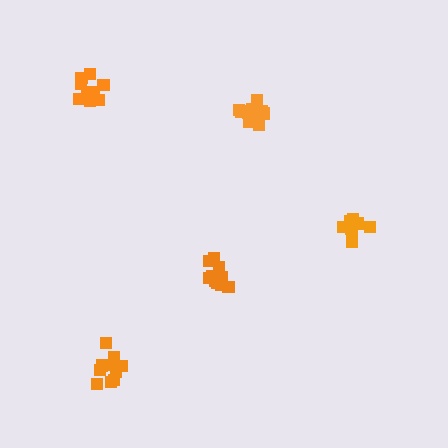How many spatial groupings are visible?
There are 5 spatial groupings.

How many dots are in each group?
Group 1: 10 dots, Group 2: 9 dots, Group 3: 10 dots, Group 4: 12 dots, Group 5: 11 dots (52 total).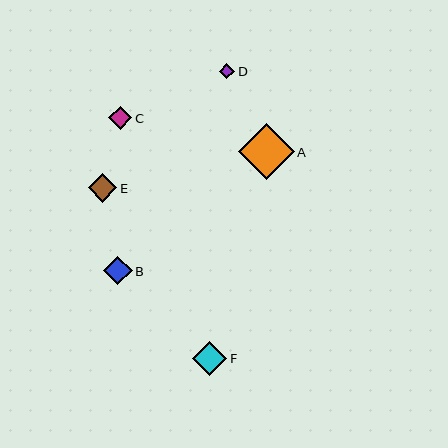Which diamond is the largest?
Diamond A is the largest with a size of approximately 56 pixels.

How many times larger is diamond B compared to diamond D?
Diamond B is approximately 1.9 times the size of diamond D.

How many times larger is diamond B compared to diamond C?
Diamond B is approximately 1.2 times the size of diamond C.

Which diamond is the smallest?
Diamond D is the smallest with a size of approximately 15 pixels.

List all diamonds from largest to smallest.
From largest to smallest: A, F, E, B, C, D.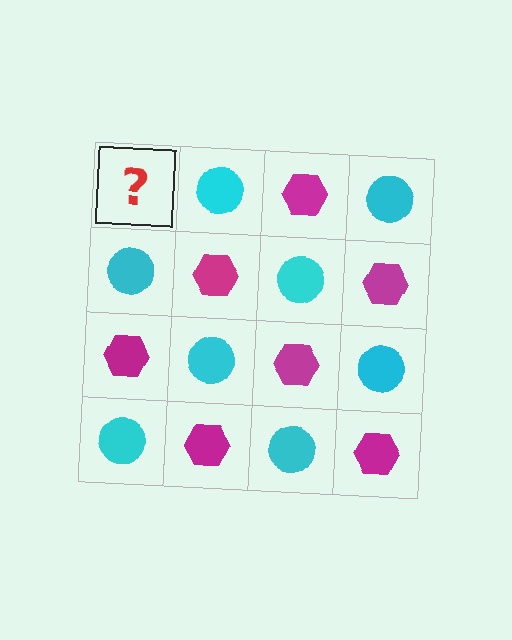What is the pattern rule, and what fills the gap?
The rule is that it alternates magenta hexagon and cyan circle in a checkerboard pattern. The gap should be filled with a magenta hexagon.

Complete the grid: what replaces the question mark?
The question mark should be replaced with a magenta hexagon.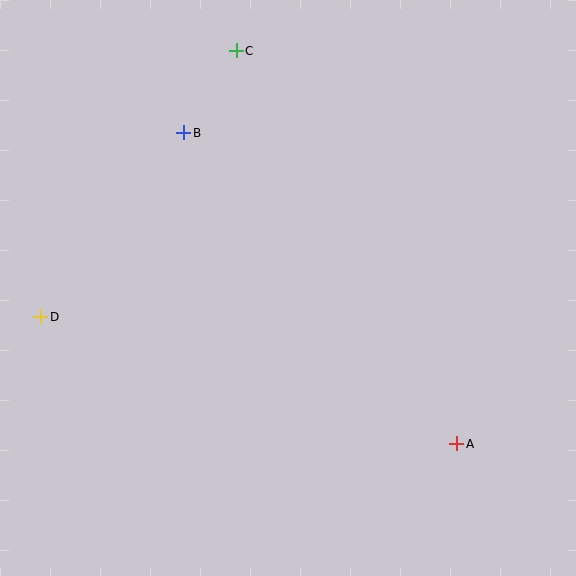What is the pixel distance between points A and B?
The distance between A and B is 414 pixels.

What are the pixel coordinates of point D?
Point D is at (41, 317).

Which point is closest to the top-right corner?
Point C is closest to the top-right corner.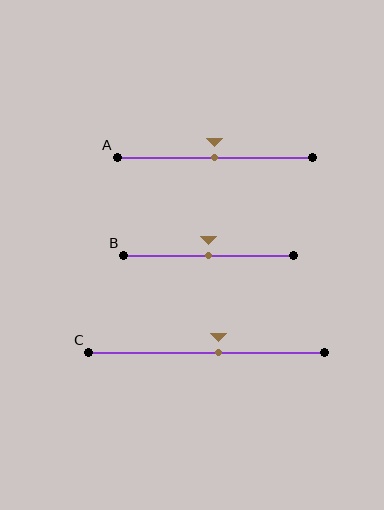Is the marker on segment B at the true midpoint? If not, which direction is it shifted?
Yes, the marker on segment B is at the true midpoint.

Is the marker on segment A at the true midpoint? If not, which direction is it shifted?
Yes, the marker on segment A is at the true midpoint.